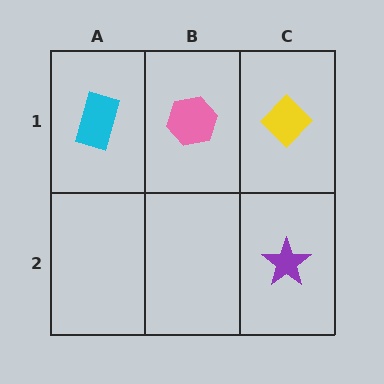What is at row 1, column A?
A cyan rectangle.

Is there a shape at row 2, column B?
No, that cell is empty.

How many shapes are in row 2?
1 shape.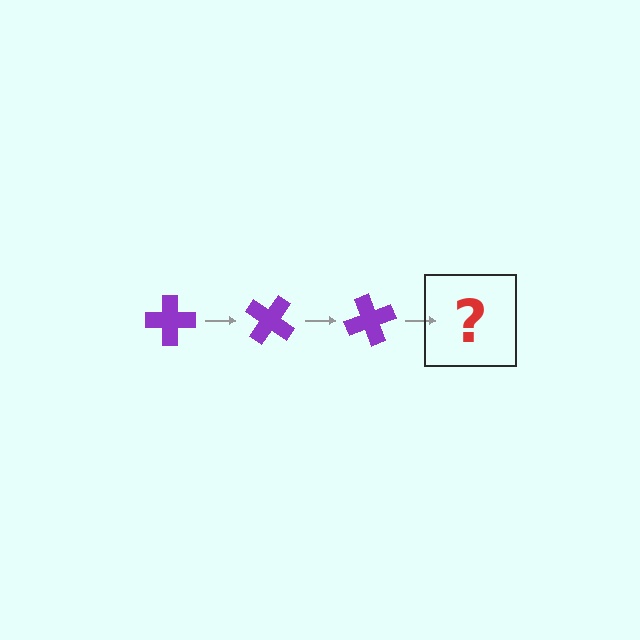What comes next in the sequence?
The next element should be a purple cross rotated 105 degrees.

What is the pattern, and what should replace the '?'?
The pattern is that the cross rotates 35 degrees each step. The '?' should be a purple cross rotated 105 degrees.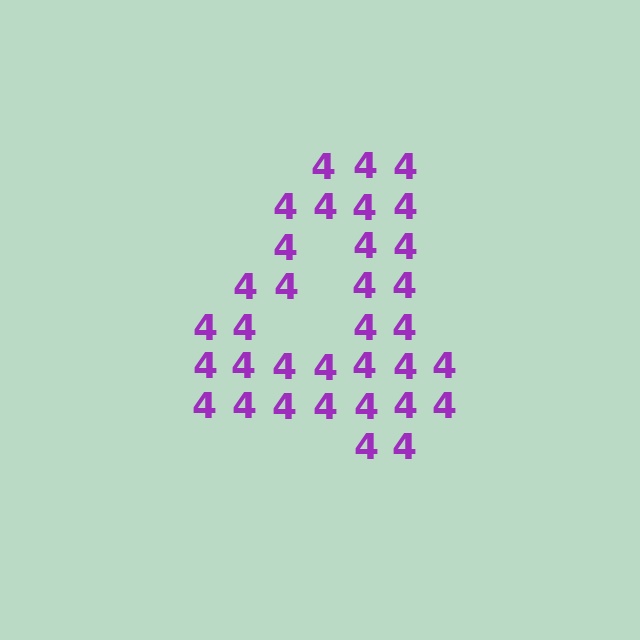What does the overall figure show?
The overall figure shows the digit 4.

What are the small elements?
The small elements are digit 4's.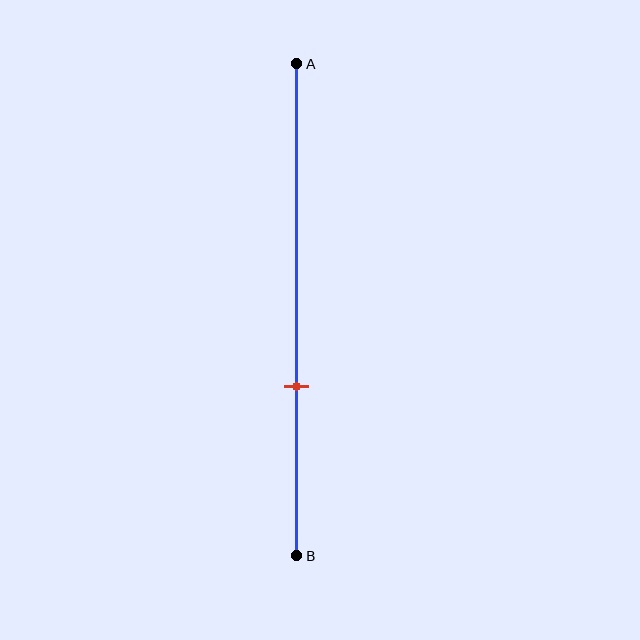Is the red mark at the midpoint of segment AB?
No, the mark is at about 65% from A, not at the 50% midpoint.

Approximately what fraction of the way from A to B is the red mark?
The red mark is approximately 65% of the way from A to B.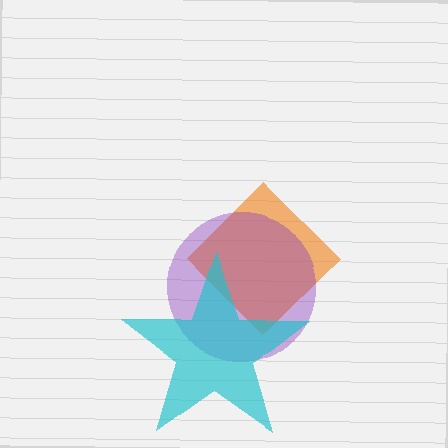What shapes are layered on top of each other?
The layered shapes are: an orange diamond, a purple circle, a cyan star.